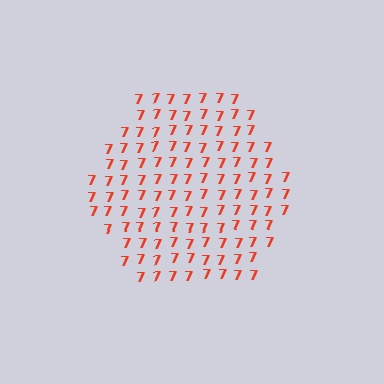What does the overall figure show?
The overall figure shows a hexagon.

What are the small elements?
The small elements are digit 7's.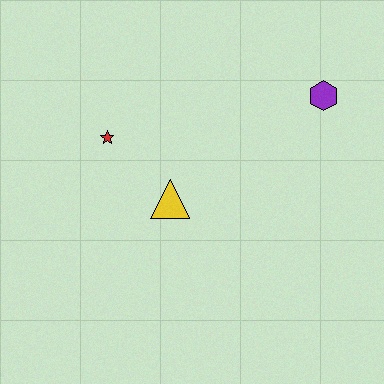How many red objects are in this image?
There is 1 red object.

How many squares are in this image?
There are no squares.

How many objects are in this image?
There are 3 objects.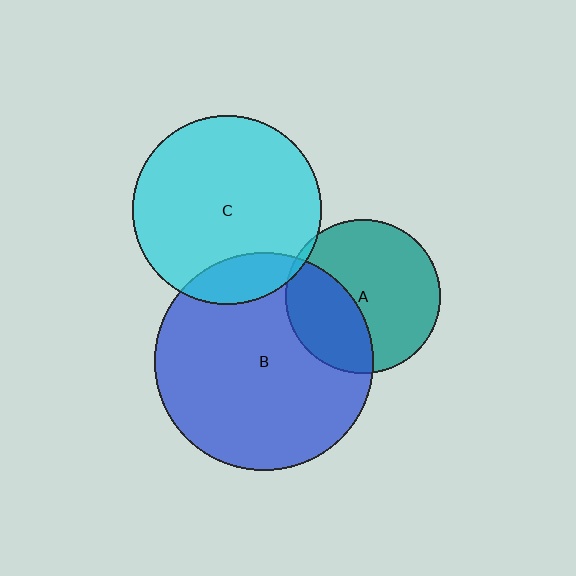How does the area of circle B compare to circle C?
Approximately 1.3 times.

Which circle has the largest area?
Circle B (blue).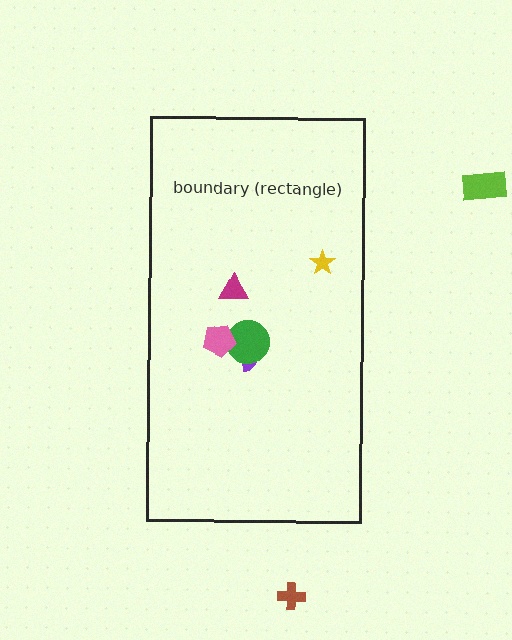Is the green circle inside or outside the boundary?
Inside.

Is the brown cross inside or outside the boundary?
Outside.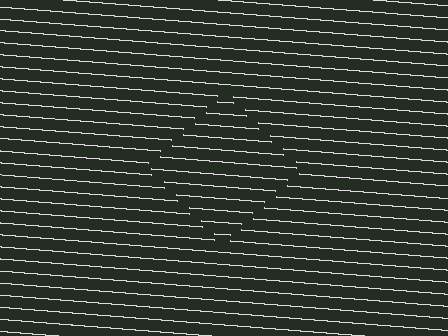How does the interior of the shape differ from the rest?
The interior of the shape contains the same grating, shifted by half a period — the contour is defined by the phase discontinuity where line-ends from the inner and outer gratings abut.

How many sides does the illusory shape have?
4 sides — the line-ends trace a square.